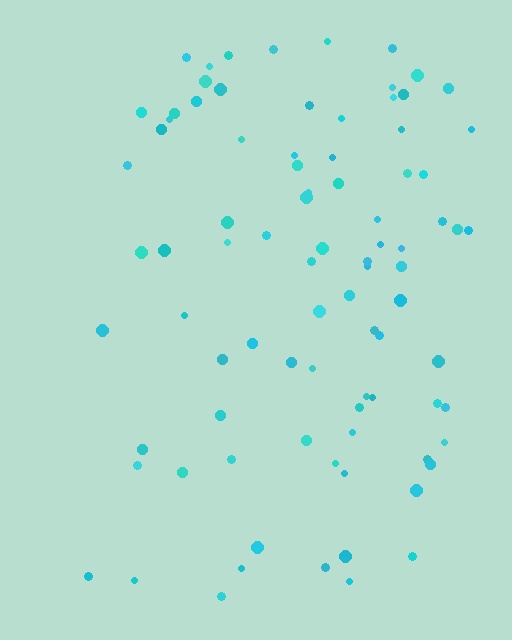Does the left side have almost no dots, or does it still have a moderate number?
Still a moderate number, just noticeably fewer than the right.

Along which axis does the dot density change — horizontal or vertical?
Horizontal.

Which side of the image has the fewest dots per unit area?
The left.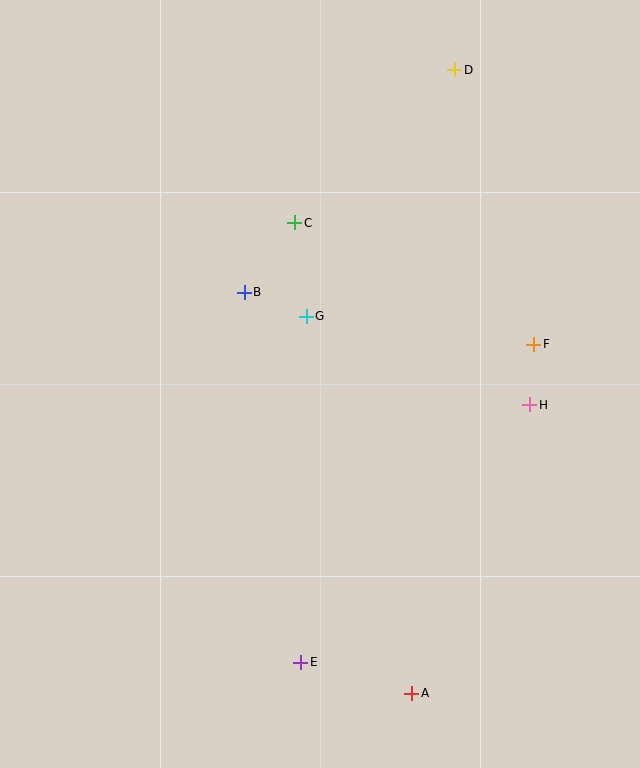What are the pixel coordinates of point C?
Point C is at (295, 223).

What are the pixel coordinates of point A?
Point A is at (412, 693).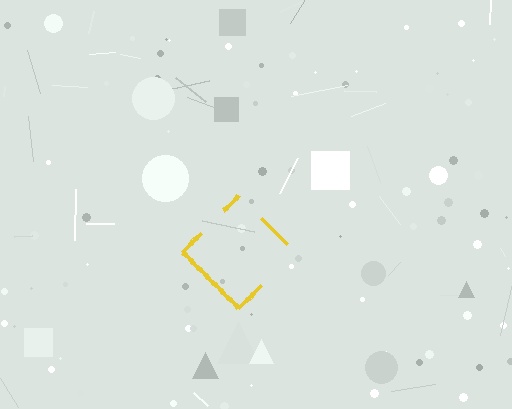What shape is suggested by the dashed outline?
The dashed outline suggests a diamond.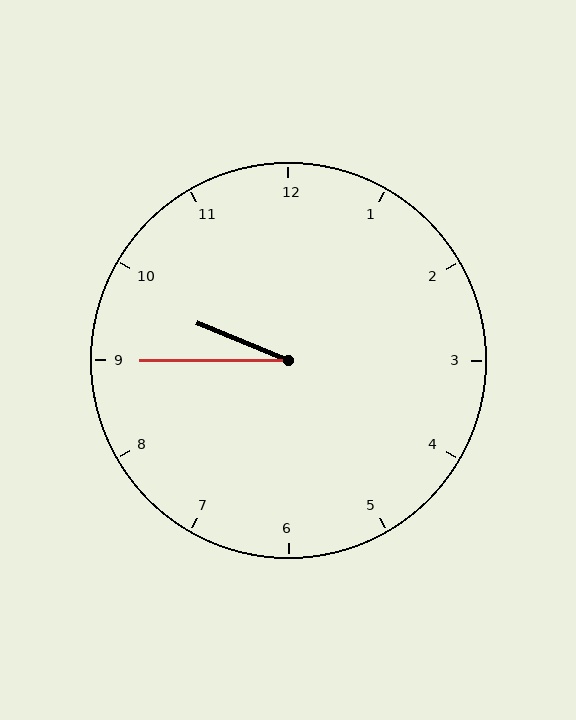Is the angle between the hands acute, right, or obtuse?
It is acute.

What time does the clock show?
9:45.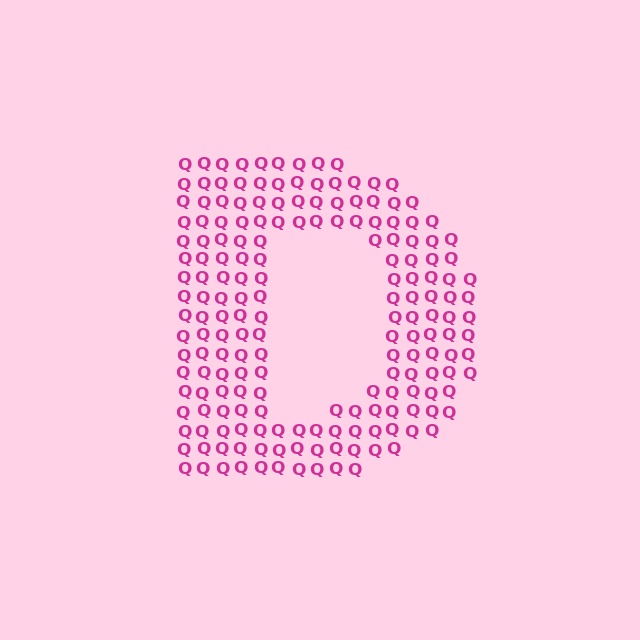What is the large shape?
The large shape is the letter D.